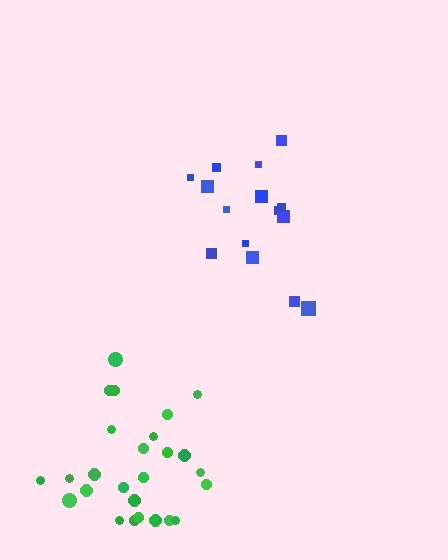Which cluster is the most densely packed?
Green.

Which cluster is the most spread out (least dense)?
Blue.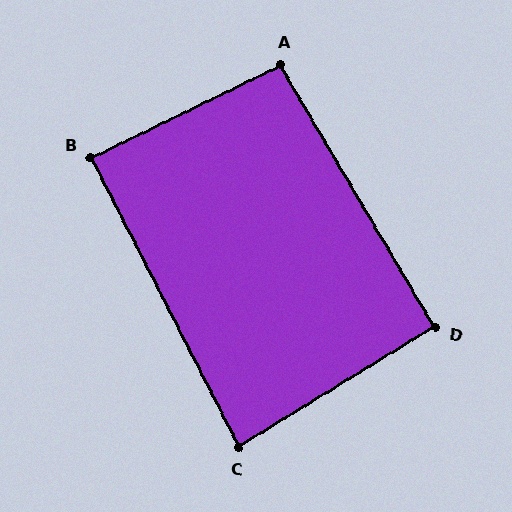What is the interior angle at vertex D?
Approximately 91 degrees (approximately right).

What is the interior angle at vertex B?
Approximately 89 degrees (approximately right).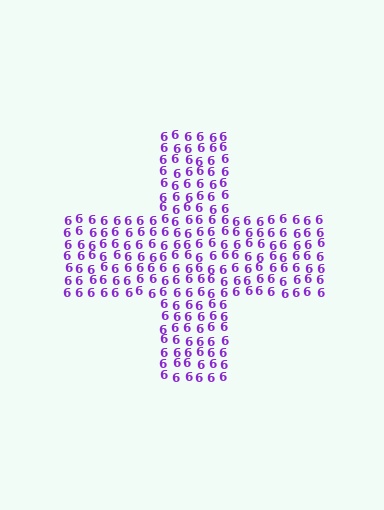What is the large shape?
The large shape is a cross.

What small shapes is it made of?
It is made of small digit 6's.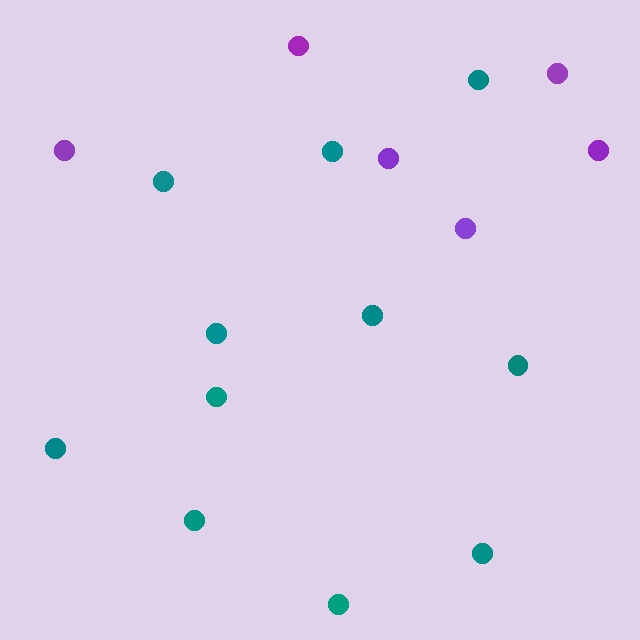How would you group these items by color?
There are 2 groups: one group of teal circles (11) and one group of purple circles (6).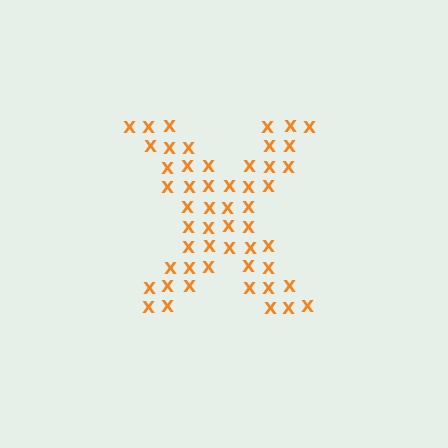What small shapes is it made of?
It is made of small letter X's.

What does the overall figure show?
The overall figure shows the letter X.